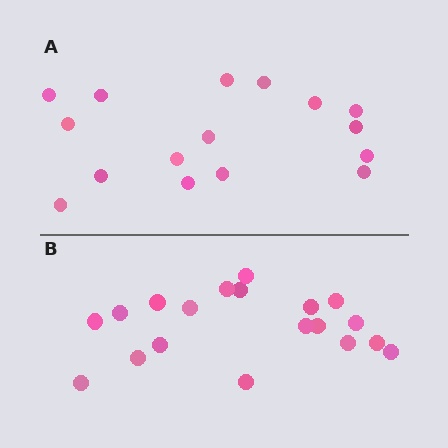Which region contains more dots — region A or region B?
Region B (the bottom region) has more dots.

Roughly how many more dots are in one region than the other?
Region B has just a few more — roughly 2 or 3 more dots than region A.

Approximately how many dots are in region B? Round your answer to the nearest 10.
About 20 dots. (The exact count is 19, which rounds to 20.)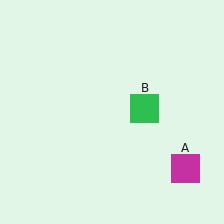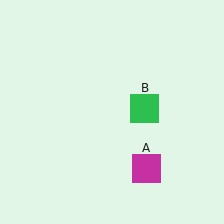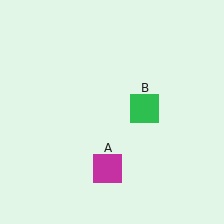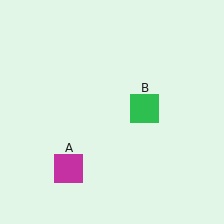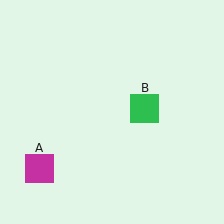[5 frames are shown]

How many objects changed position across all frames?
1 object changed position: magenta square (object A).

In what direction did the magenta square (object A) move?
The magenta square (object A) moved left.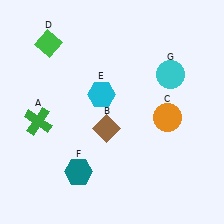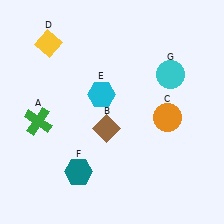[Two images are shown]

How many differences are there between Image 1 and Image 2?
There is 1 difference between the two images.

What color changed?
The diamond (D) changed from green in Image 1 to yellow in Image 2.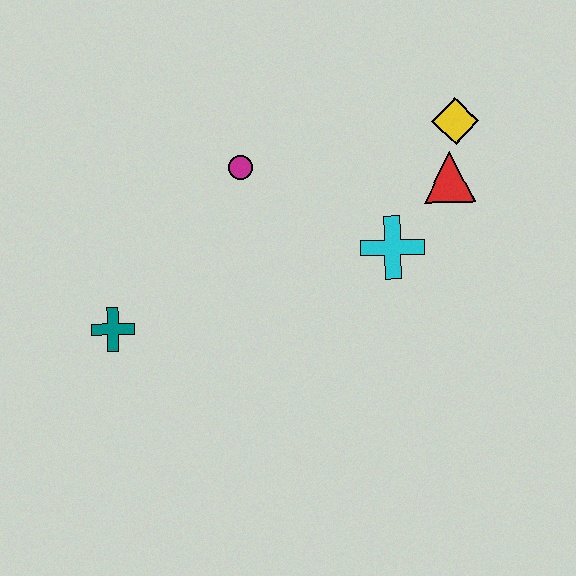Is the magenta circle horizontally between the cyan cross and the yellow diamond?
No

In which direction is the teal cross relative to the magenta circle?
The teal cross is below the magenta circle.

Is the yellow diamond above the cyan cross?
Yes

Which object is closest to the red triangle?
The yellow diamond is closest to the red triangle.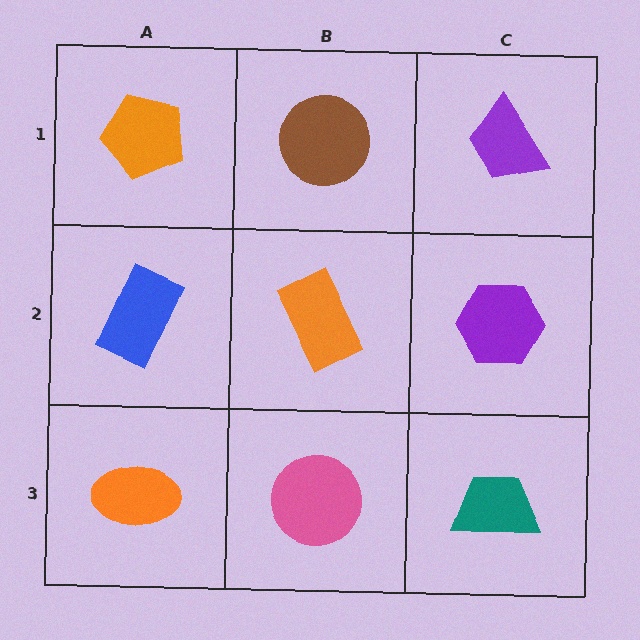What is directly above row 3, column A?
A blue rectangle.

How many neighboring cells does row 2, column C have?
3.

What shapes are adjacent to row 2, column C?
A purple trapezoid (row 1, column C), a teal trapezoid (row 3, column C), an orange rectangle (row 2, column B).